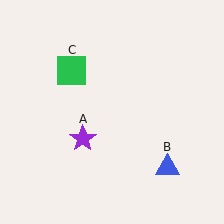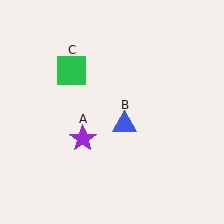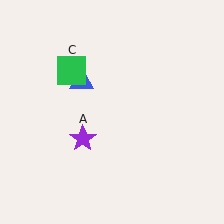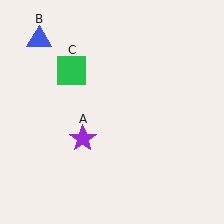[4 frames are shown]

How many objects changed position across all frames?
1 object changed position: blue triangle (object B).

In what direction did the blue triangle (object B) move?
The blue triangle (object B) moved up and to the left.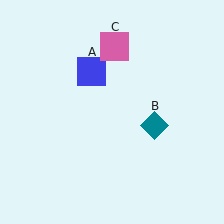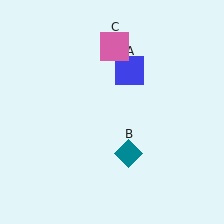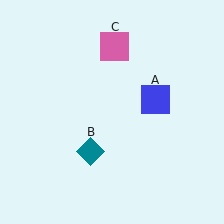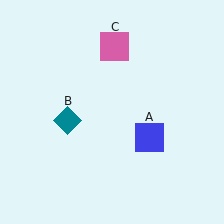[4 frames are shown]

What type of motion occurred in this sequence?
The blue square (object A), teal diamond (object B) rotated clockwise around the center of the scene.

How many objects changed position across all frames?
2 objects changed position: blue square (object A), teal diamond (object B).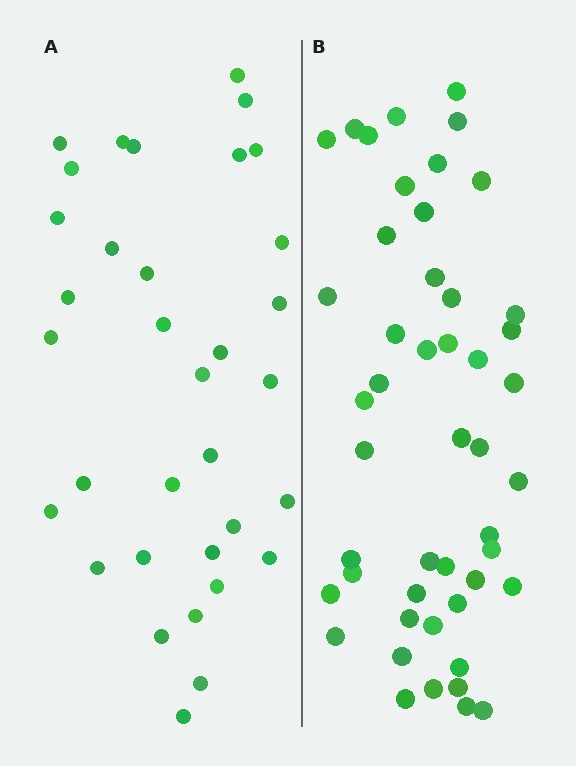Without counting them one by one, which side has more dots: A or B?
Region B (the right region) has more dots.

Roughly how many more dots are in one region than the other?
Region B has approximately 15 more dots than region A.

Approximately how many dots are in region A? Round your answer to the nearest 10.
About 30 dots. (The exact count is 34, which rounds to 30.)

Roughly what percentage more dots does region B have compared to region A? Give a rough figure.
About 40% more.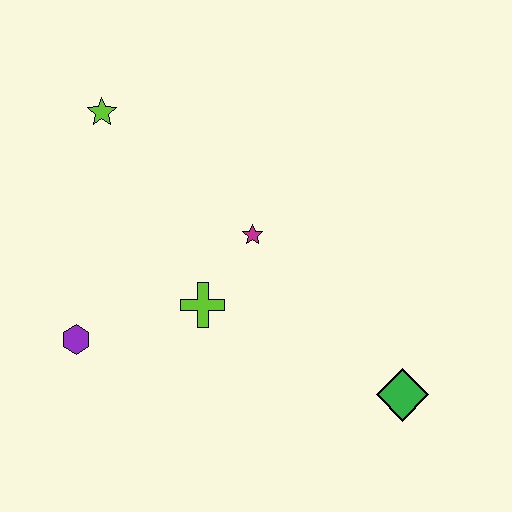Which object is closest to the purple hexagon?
The lime cross is closest to the purple hexagon.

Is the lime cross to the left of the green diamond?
Yes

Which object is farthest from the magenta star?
The green diamond is farthest from the magenta star.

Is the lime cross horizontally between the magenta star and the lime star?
Yes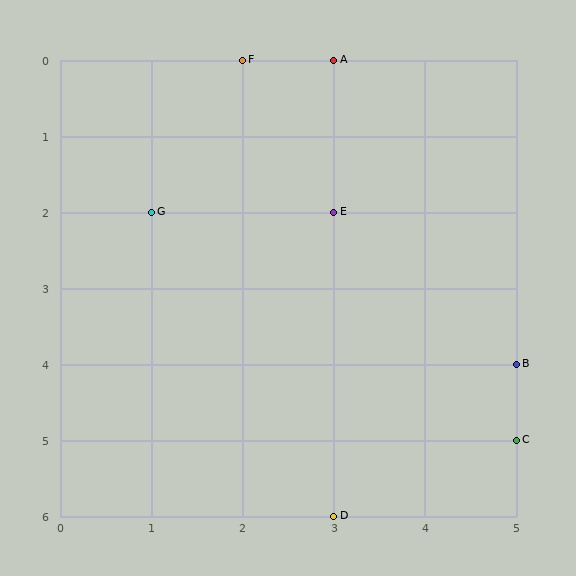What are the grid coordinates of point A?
Point A is at grid coordinates (3, 0).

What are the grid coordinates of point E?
Point E is at grid coordinates (3, 2).